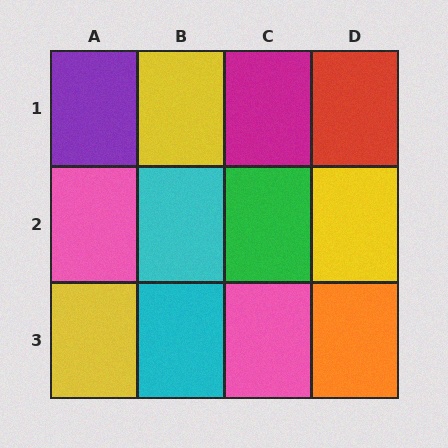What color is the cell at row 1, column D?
Red.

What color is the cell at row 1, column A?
Purple.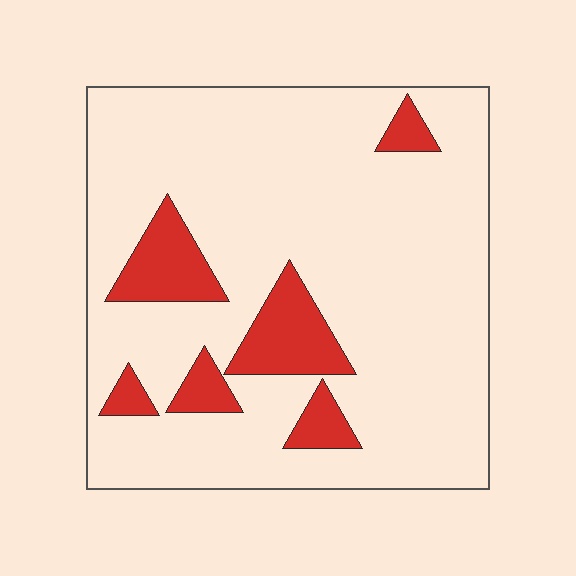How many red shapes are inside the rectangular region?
6.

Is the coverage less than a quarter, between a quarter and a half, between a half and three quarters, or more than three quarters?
Less than a quarter.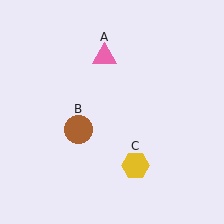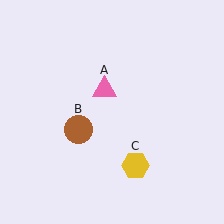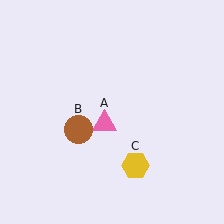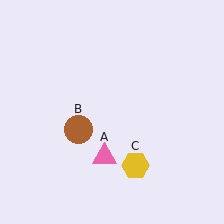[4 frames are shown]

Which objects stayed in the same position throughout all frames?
Brown circle (object B) and yellow hexagon (object C) remained stationary.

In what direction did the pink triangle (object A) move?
The pink triangle (object A) moved down.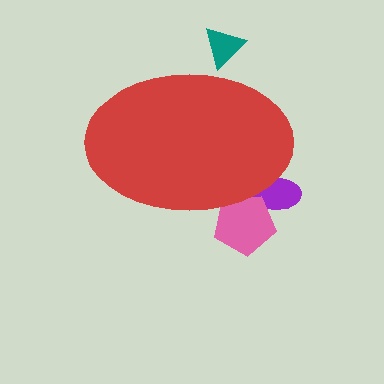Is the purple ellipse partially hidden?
Yes, the purple ellipse is partially hidden behind the red ellipse.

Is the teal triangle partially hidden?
Yes, the teal triangle is partially hidden behind the red ellipse.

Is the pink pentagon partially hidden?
Yes, the pink pentagon is partially hidden behind the red ellipse.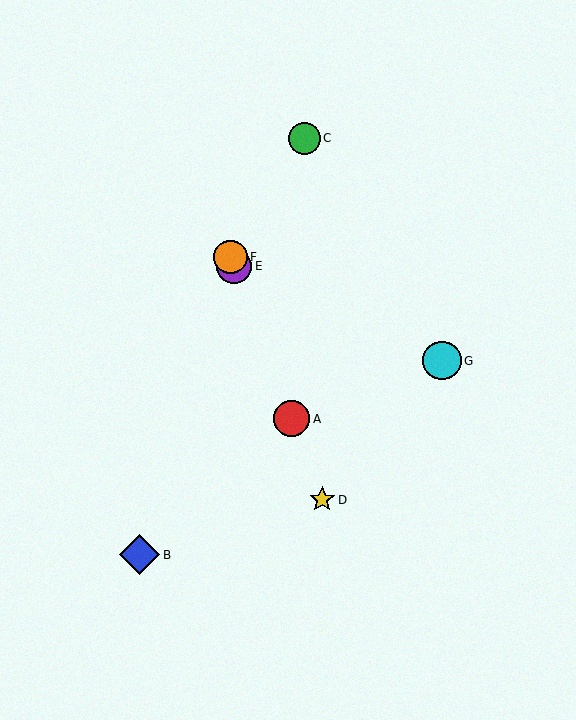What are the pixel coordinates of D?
Object D is at (322, 500).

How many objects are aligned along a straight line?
4 objects (A, D, E, F) are aligned along a straight line.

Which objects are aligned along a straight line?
Objects A, D, E, F are aligned along a straight line.